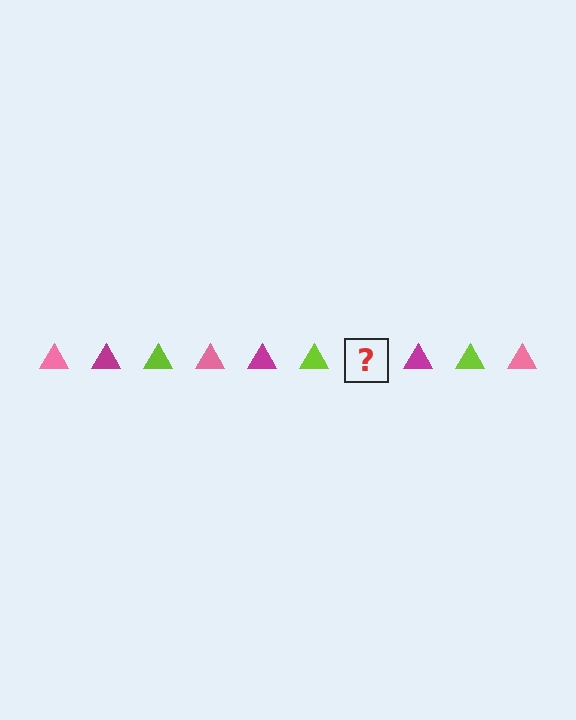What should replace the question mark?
The question mark should be replaced with a pink triangle.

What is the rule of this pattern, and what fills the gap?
The rule is that the pattern cycles through pink, magenta, lime triangles. The gap should be filled with a pink triangle.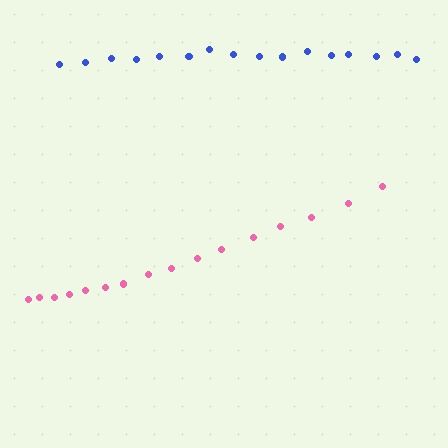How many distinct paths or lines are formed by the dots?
There are 2 distinct paths.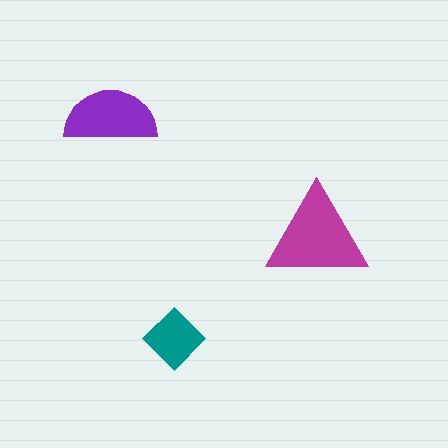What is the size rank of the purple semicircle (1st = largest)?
2nd.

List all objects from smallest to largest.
The teal diamond, the purple semicircle, the magenta triangle.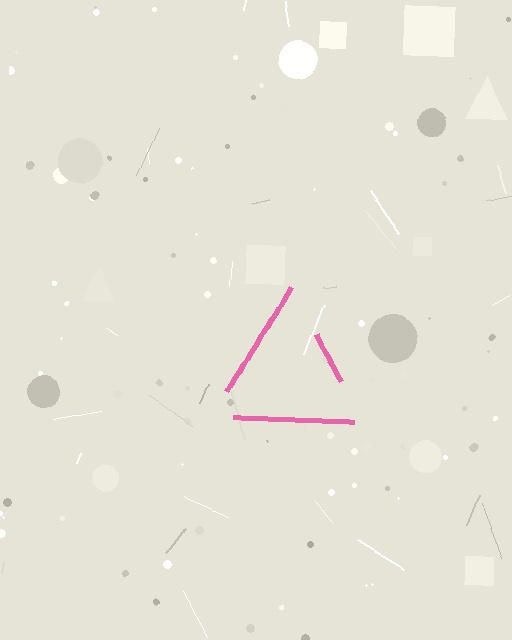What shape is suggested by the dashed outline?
The dashed outline suggests a triangle.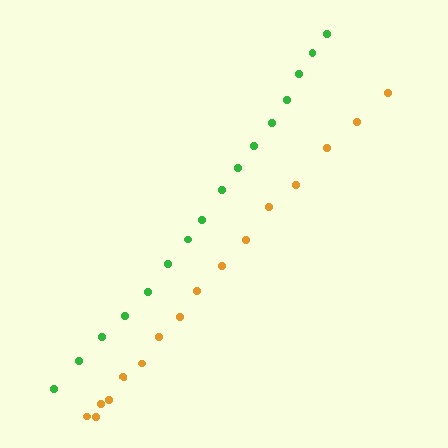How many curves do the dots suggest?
There are 2 distinct paths.